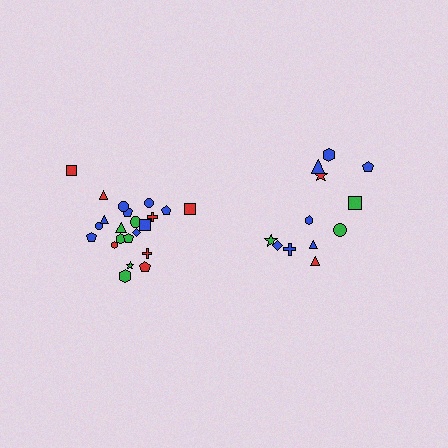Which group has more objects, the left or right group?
The left group.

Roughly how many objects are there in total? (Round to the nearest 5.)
Roughly 35 objects in total.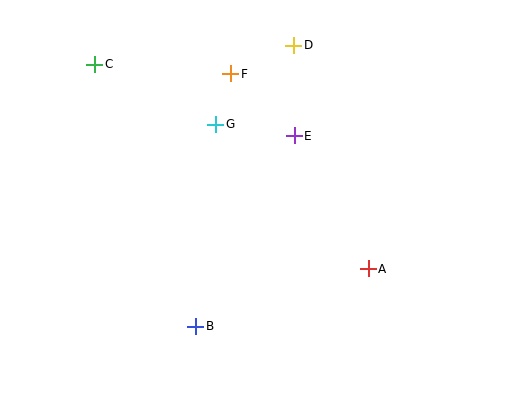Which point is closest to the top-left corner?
Point C is closest to the top-left corner.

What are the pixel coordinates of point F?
Point F is at (231, 74).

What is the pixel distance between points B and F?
The distance between B and F is 255 pixels.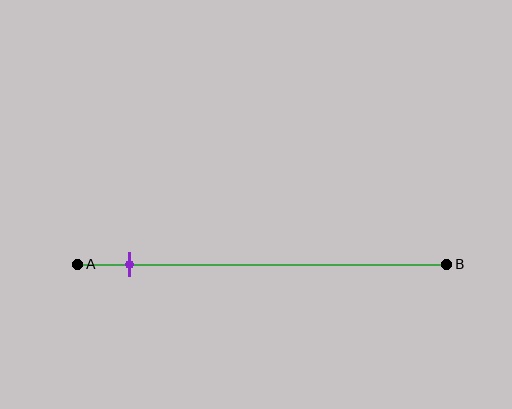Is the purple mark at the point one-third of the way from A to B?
No, the mark is at about 15% from A, not at the 33% one-third point.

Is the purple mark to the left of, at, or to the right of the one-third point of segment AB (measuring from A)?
The purple mark is to the left of the one-third point of segment AB.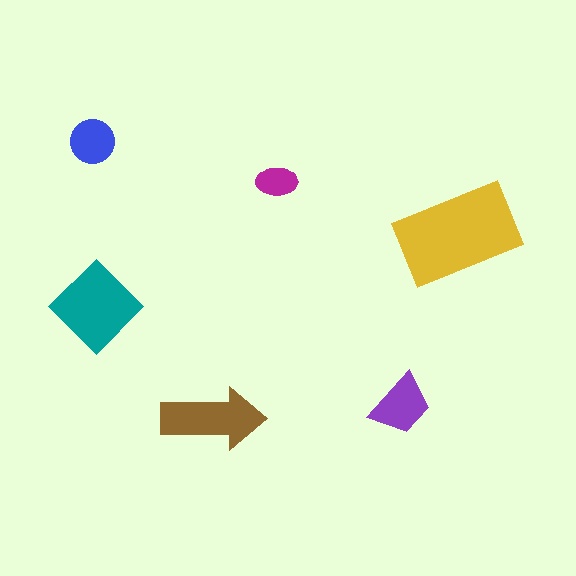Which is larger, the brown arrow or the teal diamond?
The teal diamond.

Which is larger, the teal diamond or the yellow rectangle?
The yellow rectangle.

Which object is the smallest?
The magenta ellipse.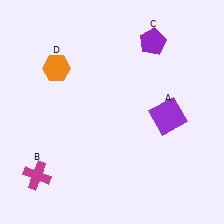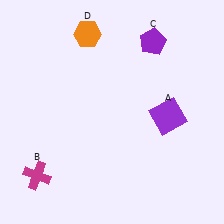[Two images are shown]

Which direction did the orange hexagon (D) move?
The orange hexagon (D) moved up.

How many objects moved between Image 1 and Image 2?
1 object moved between the two images.